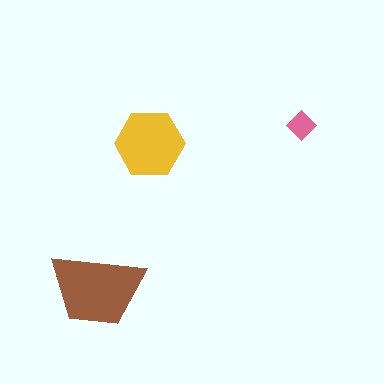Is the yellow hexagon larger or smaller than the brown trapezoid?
Smaller.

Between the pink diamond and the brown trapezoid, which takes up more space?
The brown trapezoid.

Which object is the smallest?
The pink diamond.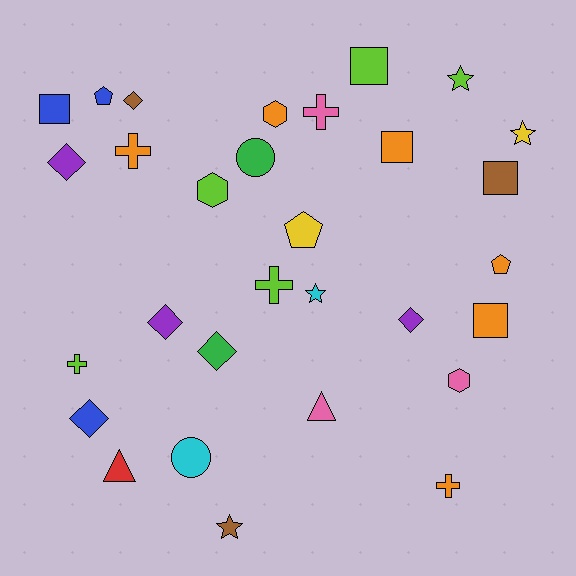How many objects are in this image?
There are 30 objects.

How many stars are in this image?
There are 4 stars.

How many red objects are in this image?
There is 1 red object.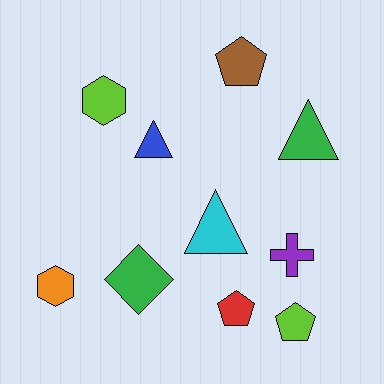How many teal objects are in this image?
There are no teal objects.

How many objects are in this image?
There are 10 objects.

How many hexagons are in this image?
There are 2 hexagons.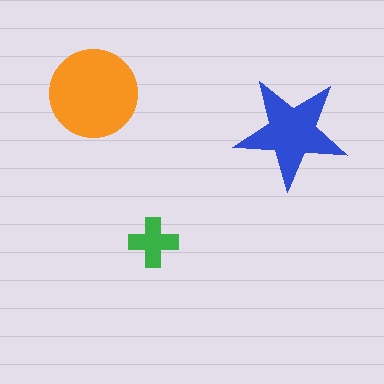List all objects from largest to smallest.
The orange circle, the blue star, the green cross.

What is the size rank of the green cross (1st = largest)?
3rd.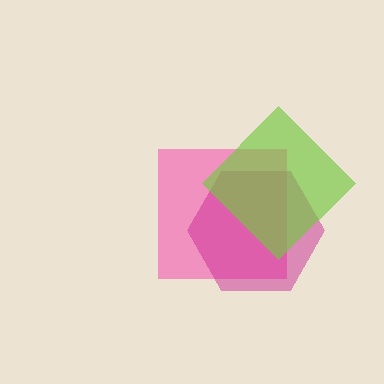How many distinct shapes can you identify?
There are 3 distinct shapes: a pink square, a magenta hexagon, a lime diamond.